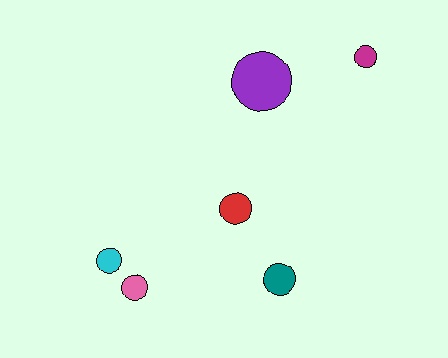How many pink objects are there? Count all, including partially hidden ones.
There is 1 pink object.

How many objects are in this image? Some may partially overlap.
There are 6 objects.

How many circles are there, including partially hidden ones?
There are 6 circles.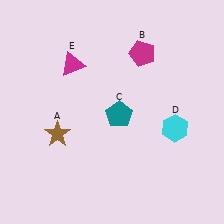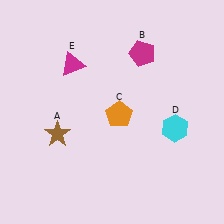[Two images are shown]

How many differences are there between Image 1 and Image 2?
There is 1 difference between the two images.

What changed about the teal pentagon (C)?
In Image 1, C is teal. In Image 2, it changed to orange.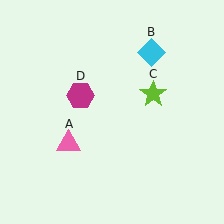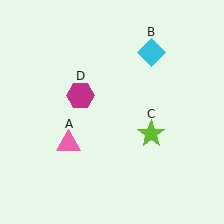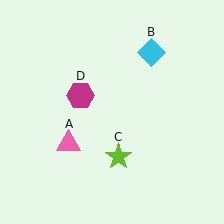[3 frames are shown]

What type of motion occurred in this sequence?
The lime star (object C) rotated clockwise around the center of the scene.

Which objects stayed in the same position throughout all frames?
Pink triangle (object A) and cyan diamond (object B) and magenta hexagon (object D) remained stationary.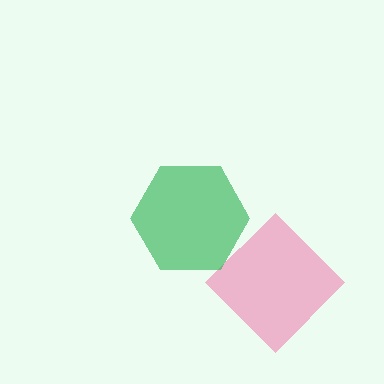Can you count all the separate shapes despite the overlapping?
Yes, there are 2 separate shapes.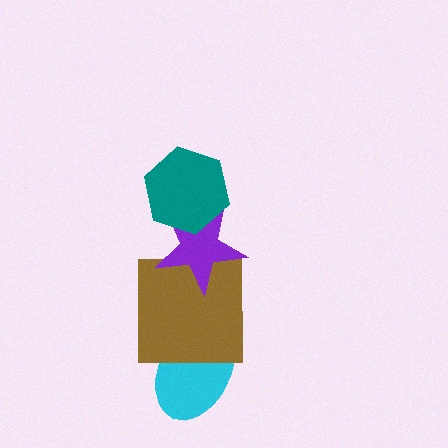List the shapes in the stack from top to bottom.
From top to bottom: the teal hexagon, the purple star, the brown square, the cyan ellipse.